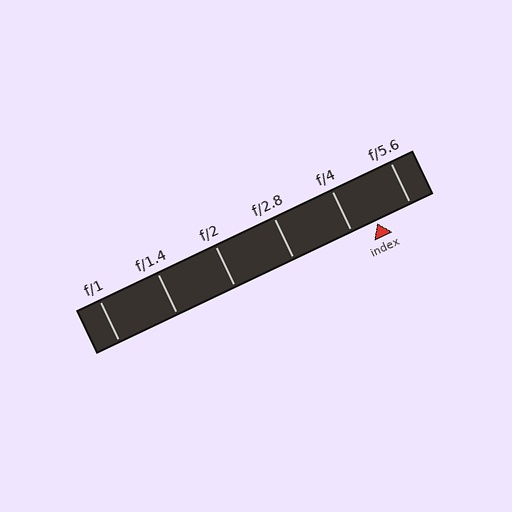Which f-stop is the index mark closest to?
The index mark is closest to f/4.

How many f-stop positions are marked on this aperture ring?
There are 6 f-stop positions marked.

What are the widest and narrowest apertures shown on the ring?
The widest aperture shown is f/1 and the narrowest is f/5.6.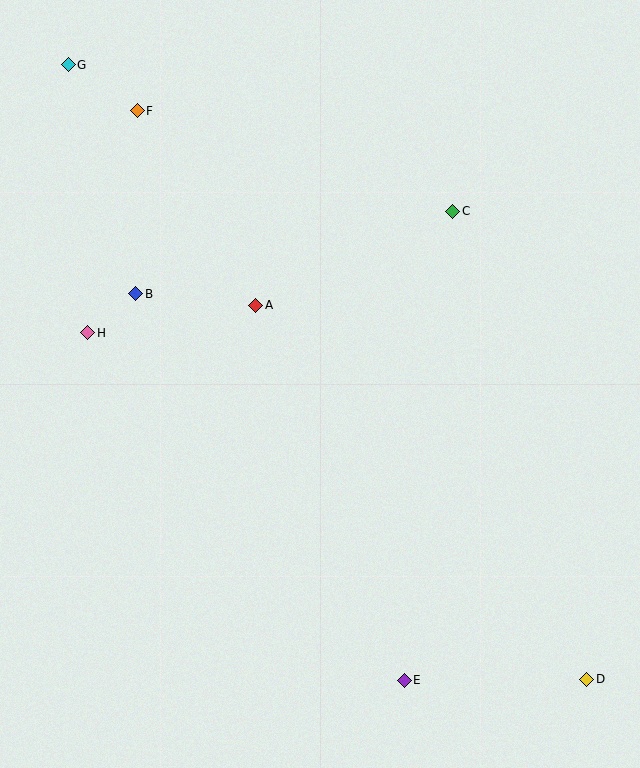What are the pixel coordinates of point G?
Point G is at (68, 65).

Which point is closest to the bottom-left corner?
Point E is closest to the bottom-left corner.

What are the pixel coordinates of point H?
Point H is at (88, 333).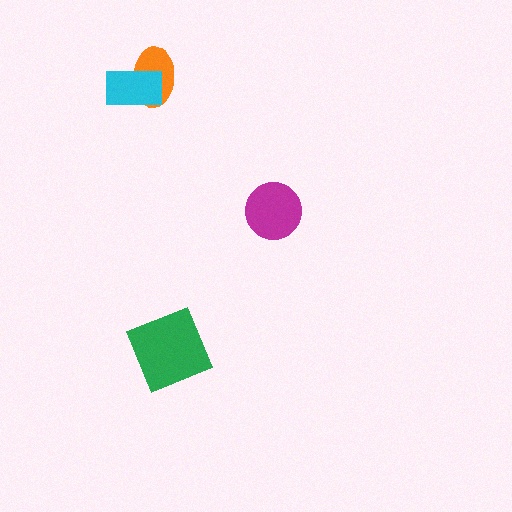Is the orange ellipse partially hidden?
Yes, it is partially covered by another shape.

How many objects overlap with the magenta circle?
0 objects overlap with the magenta circle.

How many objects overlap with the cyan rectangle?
1 object overlaps with the cyan rectangle.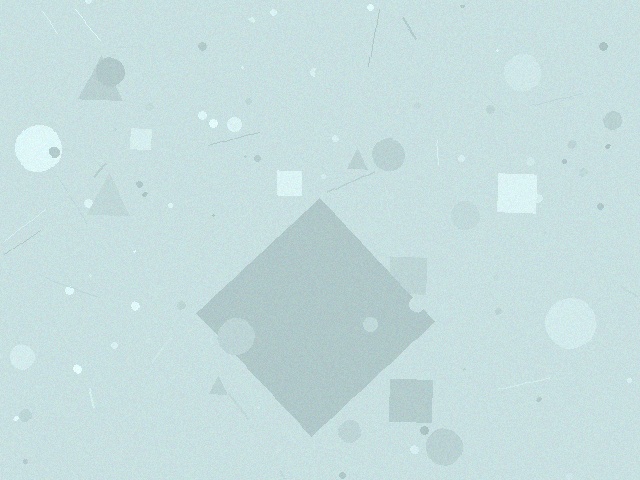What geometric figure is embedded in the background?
A diamond is embedded in the background.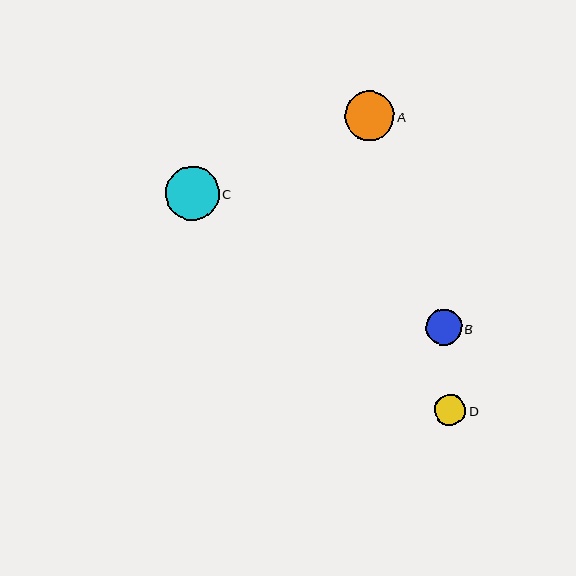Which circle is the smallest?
Circle D is the smallest with a size of approximately 31 pixels.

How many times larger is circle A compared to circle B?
Circle A is approximately 1.4 times the size of circle B.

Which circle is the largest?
Circle C is the largest with a size of approximately 54 pixels.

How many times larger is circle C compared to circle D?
Circle C is approximately 1.7 times the size of circle D.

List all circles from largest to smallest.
From largest to smallest: C, A, B, D.